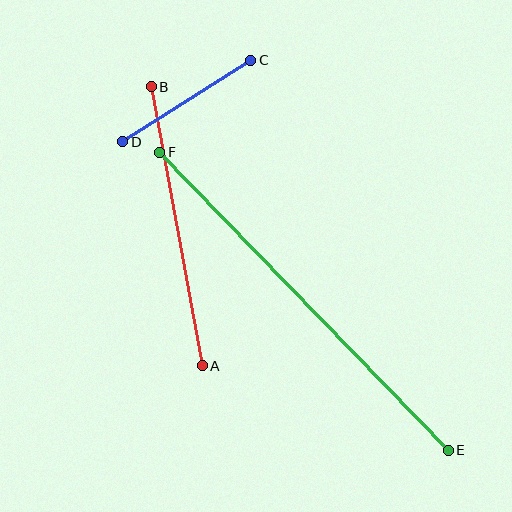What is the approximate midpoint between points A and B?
The midpoint is at approximately (177, 226) pixels.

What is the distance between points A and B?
The distance is approximately 284 pixels.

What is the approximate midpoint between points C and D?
The midpoint is at approximately (187, 101) pixels.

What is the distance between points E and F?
The distance is approximately 414 pixels.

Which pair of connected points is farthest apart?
Points E and F are farthest apart.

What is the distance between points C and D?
The distance is approximately 152 pixels.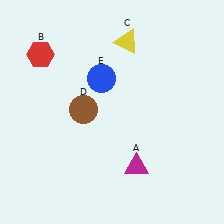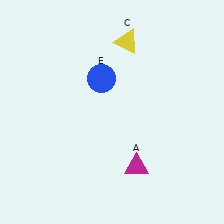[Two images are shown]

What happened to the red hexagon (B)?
The red hexagon (B) was removed in Image 2. It was in the top-left area of Image 1.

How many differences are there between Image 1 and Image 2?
There are 2 differences between the two images.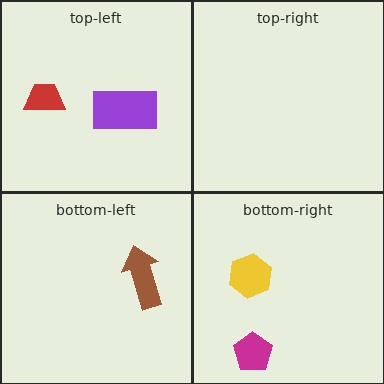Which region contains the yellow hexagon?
The bottom-right region.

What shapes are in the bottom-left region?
The brown arrow.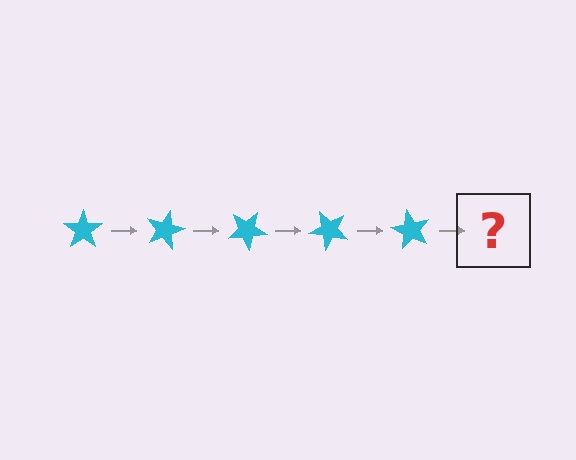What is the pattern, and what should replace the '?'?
The pattern is that the star rotates 15 degrees each step. The '?' should be a cyan star rotated 75 degrees.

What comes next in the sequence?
The next element should be a cyan star rotated 75 degrees.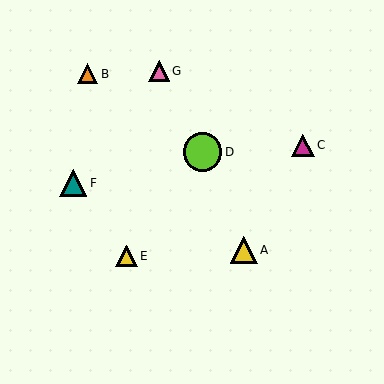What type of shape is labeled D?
Shape D is a lime circle.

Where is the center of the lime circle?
The center of the lime circle is at (202, 152).